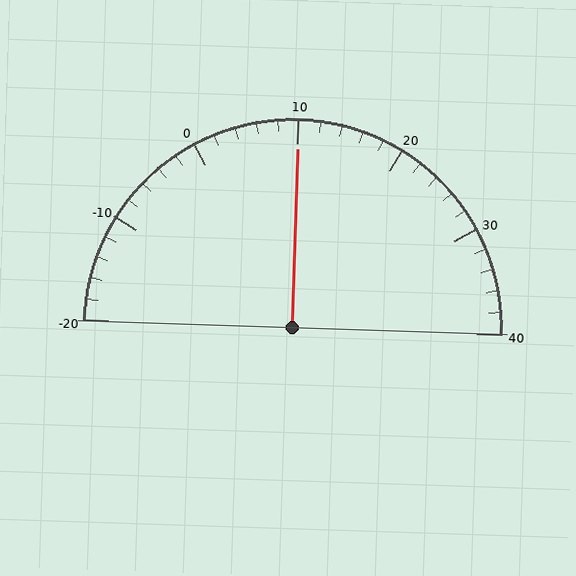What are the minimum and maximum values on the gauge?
The gauge ranges from -20 to 40.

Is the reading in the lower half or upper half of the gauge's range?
The reading is in the upper half of the range (-20 to 40).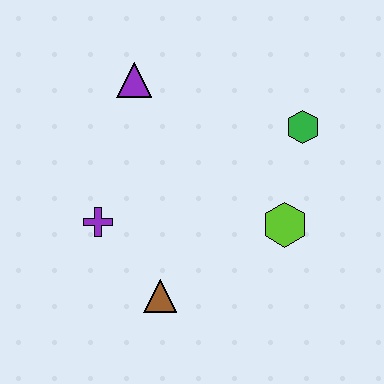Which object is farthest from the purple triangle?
The brown triangle is farthest from the purple triangle.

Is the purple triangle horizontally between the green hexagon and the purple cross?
Yes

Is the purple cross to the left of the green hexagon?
Yes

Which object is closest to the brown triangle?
The purple cross is closest to the brown triangle.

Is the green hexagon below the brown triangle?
No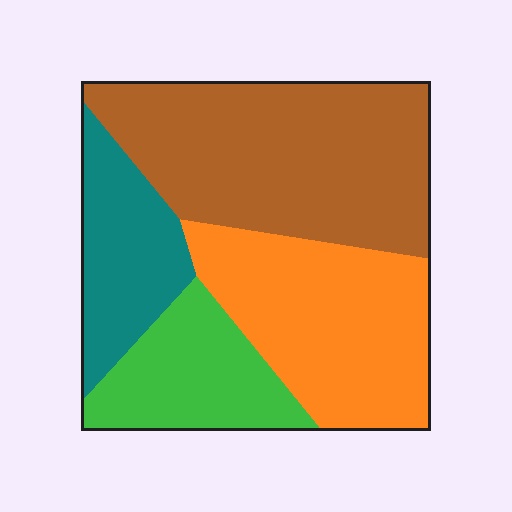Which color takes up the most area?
Brown, at roughly 40%.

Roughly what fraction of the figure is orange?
Orange covers 29% of the figure.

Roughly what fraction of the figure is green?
Green takes up about one sixth (1/6) of the figure.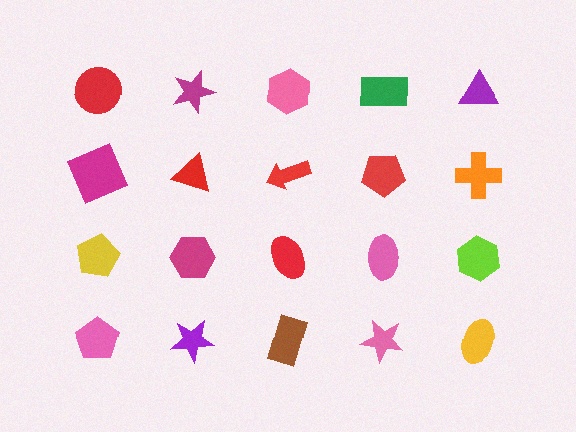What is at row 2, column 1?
A magenta square.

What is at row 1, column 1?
A red circle.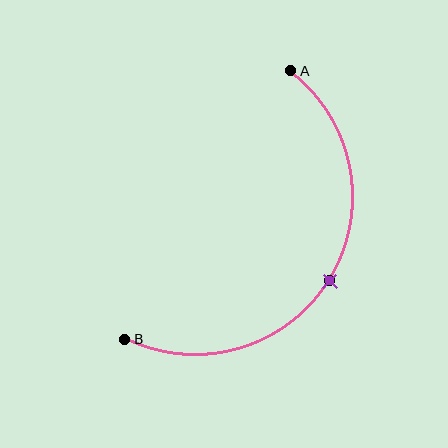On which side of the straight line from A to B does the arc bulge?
The arc bulges to the right of the straight line connecting A and B.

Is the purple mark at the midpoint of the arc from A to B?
Yes. The purple mark lies on the arc at equal arc-length from both A and B — it is the arc midpoint.